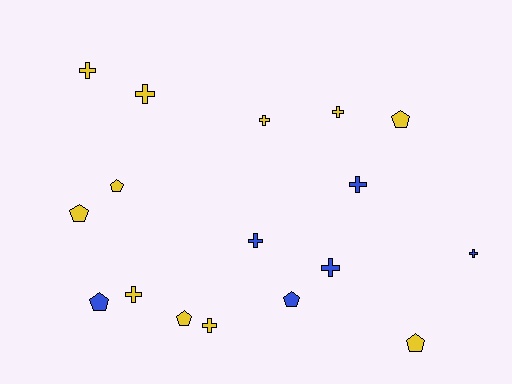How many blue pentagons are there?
There are 2 blue pentagons.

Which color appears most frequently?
Yellow, with 11 objects.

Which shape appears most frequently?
Cross, with 10 objects.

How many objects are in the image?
There are 17 objects.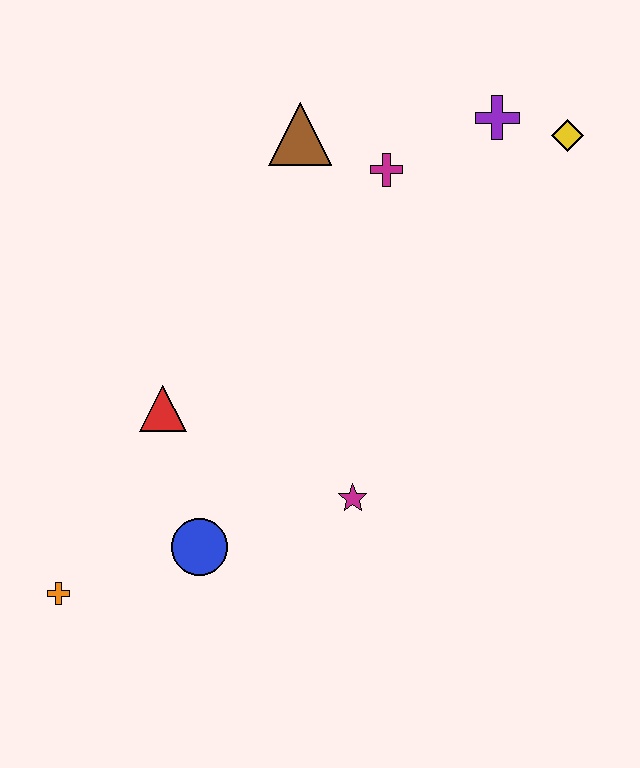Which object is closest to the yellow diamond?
The purple cross is closest to the yellow diamond.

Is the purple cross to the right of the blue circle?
Yes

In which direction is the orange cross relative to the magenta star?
The orange cross is to the left of the magenta star.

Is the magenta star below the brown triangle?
Yes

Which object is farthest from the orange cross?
The yellow diamond is farthest from the orange cross.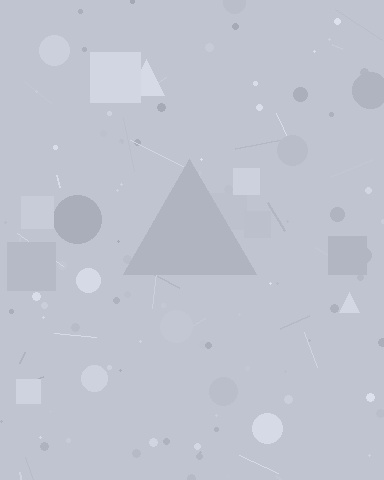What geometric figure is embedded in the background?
A triangle is embedded in the background.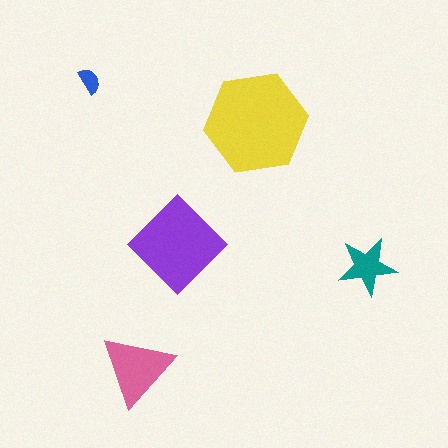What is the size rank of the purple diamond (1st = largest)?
2nd.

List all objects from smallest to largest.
The blue semicircle, the teal star, the pink triangle, the purple diamond, the yellow hexagon.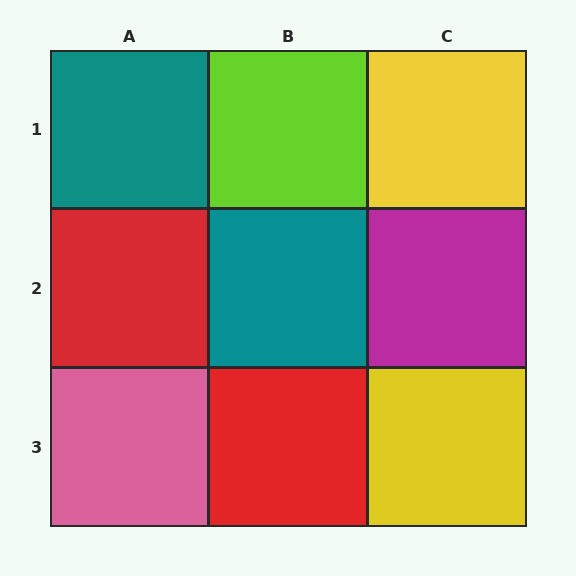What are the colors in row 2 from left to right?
Red, teal, magenta.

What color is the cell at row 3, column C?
Yellow.